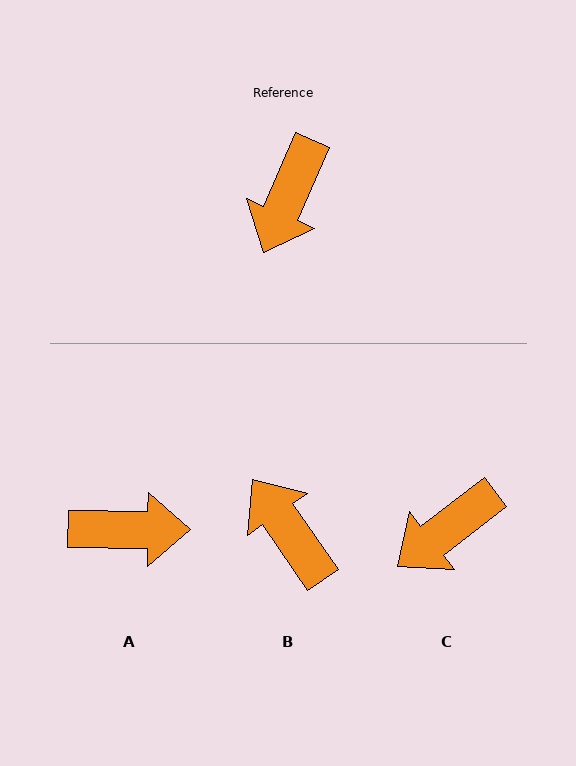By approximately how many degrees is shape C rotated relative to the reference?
Approximately 29 degrees clockwise.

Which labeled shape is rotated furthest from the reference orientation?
B, about 122 degrees away.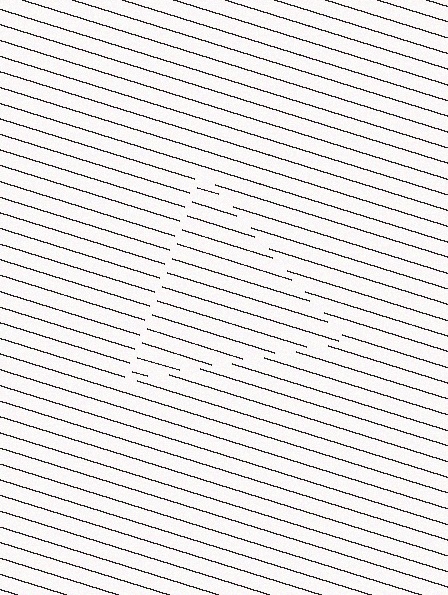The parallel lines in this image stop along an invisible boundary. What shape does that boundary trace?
An illusory triangle. The interior of the shape contains the same grating, shifted by half a period — the contour is defined by the phase discontinuity where line-ends from the inner and outer gratings abut.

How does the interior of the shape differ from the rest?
The interior of the shape contains the same grating, shifted by half a period — the contour is defined by the phase discontinuity where line-ends from the inner and outer gratings abut.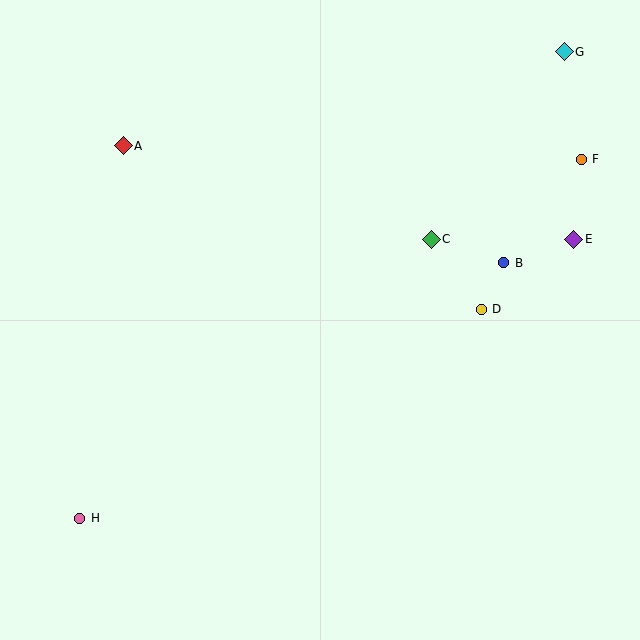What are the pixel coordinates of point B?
Point B is at (504, 263).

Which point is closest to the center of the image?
Point C at (431, 239) is closest to the center.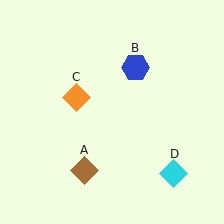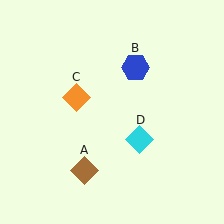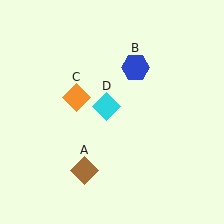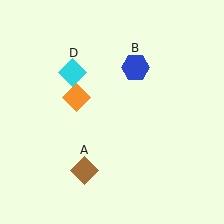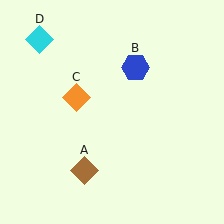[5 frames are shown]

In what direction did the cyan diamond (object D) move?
The cyan diamond (object D) moved up and to the left.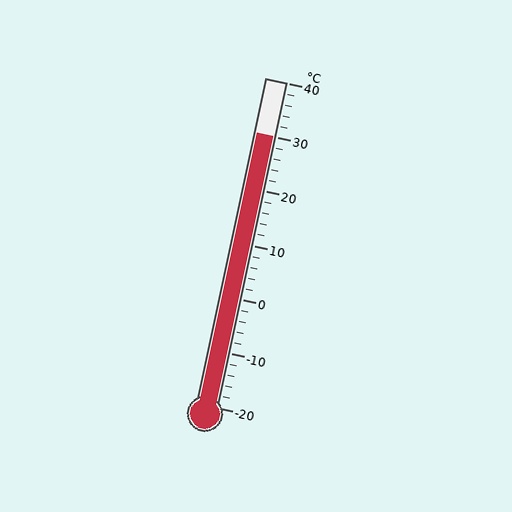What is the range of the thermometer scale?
The thermometer scale ranges from -20°C to 40°C.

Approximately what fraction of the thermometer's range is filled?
The thermometer is filled to approximately 85% of its range.